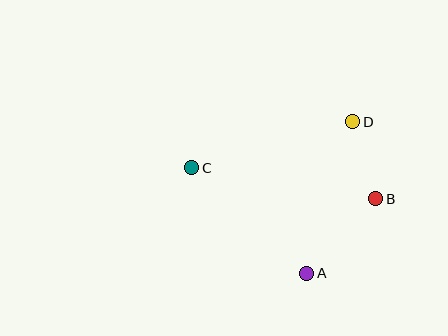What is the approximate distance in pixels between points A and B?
The distance between A and B is approximately 101 pixels.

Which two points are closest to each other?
Points B and D are closest to each other.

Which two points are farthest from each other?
Points B and C are farthest from each other.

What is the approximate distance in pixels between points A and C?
The distance between A and C is approximately 156 pixels.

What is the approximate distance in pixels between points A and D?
The distance between A and D is approximately 158 pixels.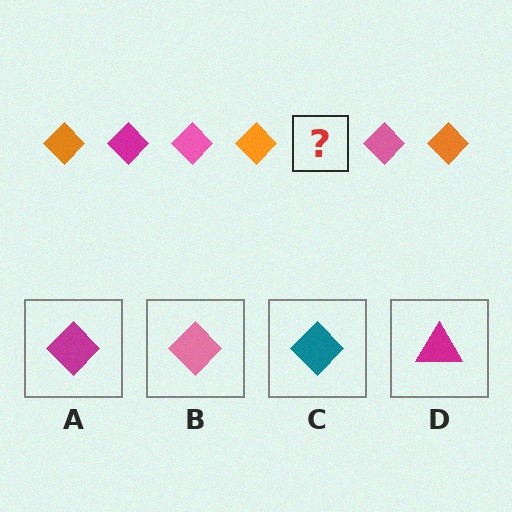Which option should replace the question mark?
Option A.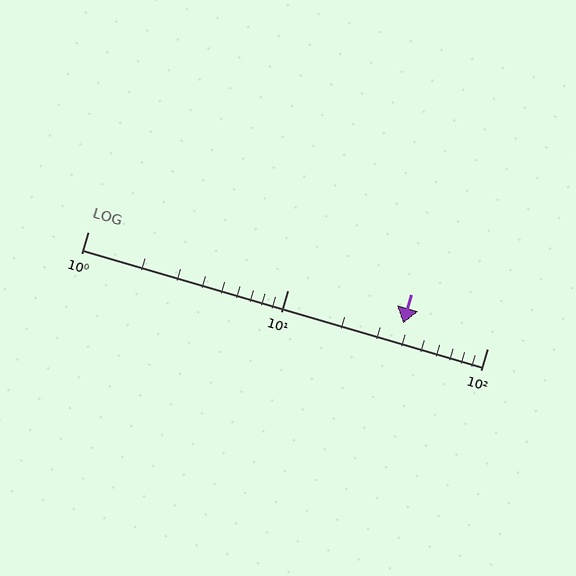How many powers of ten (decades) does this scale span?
The scale spans 2 decades, from 1 to 100.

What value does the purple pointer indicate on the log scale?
The pointer indicates approximately 38.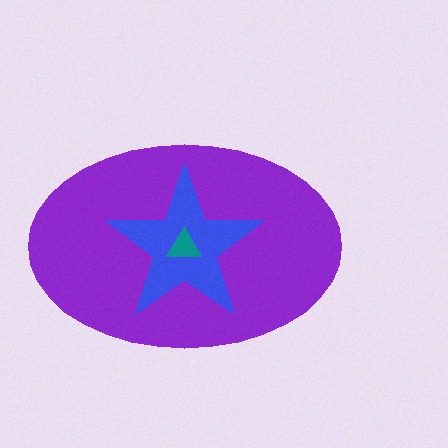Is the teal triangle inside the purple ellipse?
Yes.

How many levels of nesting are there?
3.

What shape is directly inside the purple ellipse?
The blue star.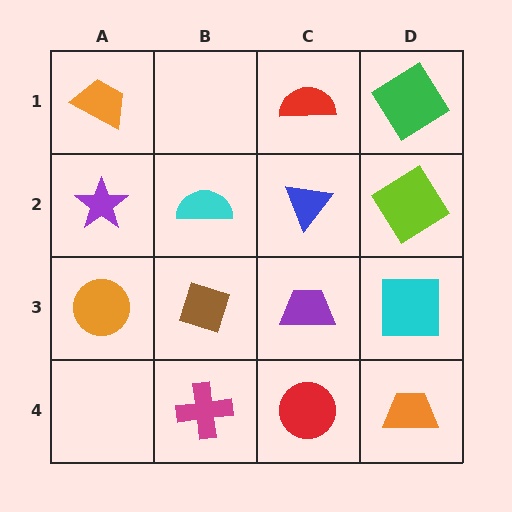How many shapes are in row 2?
4 shapes.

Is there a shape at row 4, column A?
No, that cell is empty.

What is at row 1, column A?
An orange trapezoid.